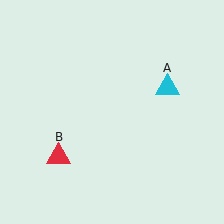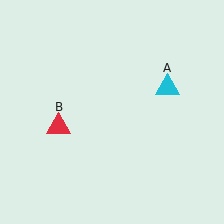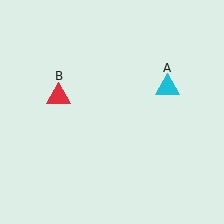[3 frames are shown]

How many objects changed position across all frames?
1 object changed position: red triangle (object B).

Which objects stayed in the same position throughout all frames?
Cyan triangle (object A) remained stationary.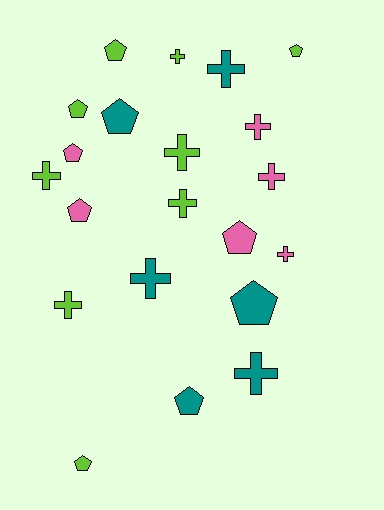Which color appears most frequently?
Lime, with 9 objects.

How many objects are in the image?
There are 21 objects.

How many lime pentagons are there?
There are 4 lime pentagons.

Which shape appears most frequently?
Cross, with 11 objects.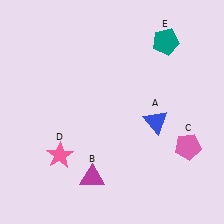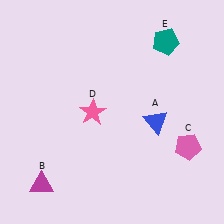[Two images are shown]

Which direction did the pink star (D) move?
The pink star (D) moved up.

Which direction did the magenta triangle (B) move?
The magenta triangle (B) moved left.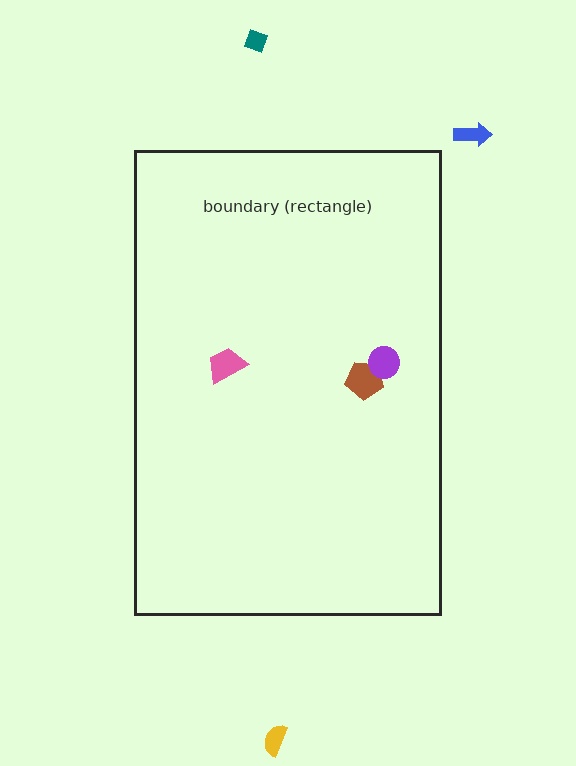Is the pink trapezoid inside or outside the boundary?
Inside.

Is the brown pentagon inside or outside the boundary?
Inside.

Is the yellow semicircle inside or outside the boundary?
Outside.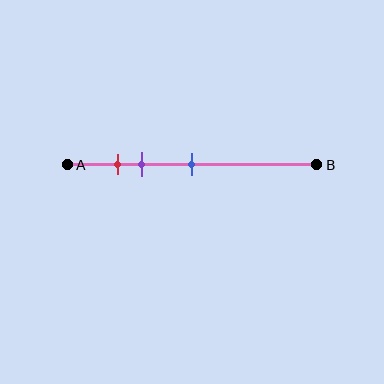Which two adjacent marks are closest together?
The red and purple marks are the closest adjacent pair.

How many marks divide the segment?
There are 3 marks dividing the segment.